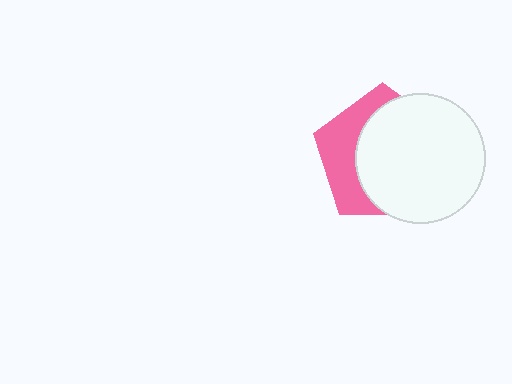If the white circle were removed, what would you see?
You would see the complete pink pentagon.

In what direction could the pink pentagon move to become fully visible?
The pink pentagon could move left. That would shift it out from behind the white circle entirely.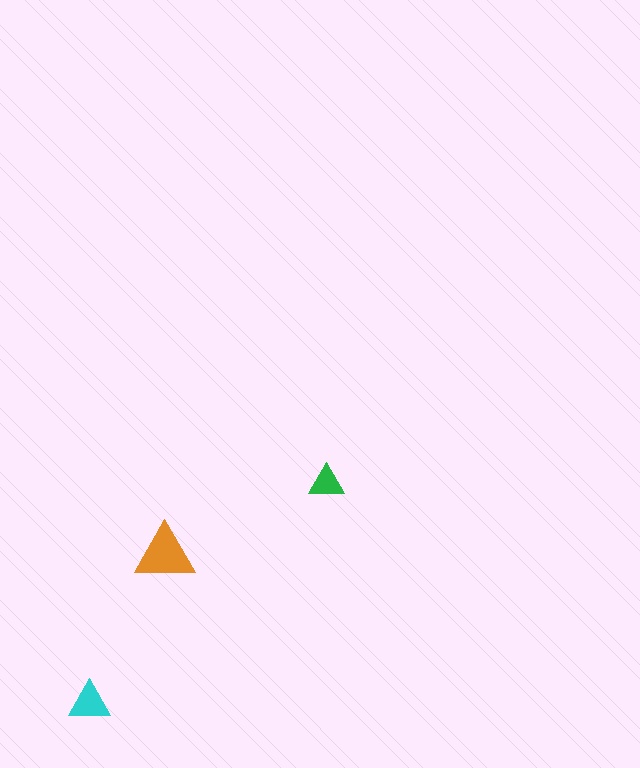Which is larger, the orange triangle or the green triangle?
The orange one.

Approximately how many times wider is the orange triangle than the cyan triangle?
About 1.5 times wider.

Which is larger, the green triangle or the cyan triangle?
The cyan one.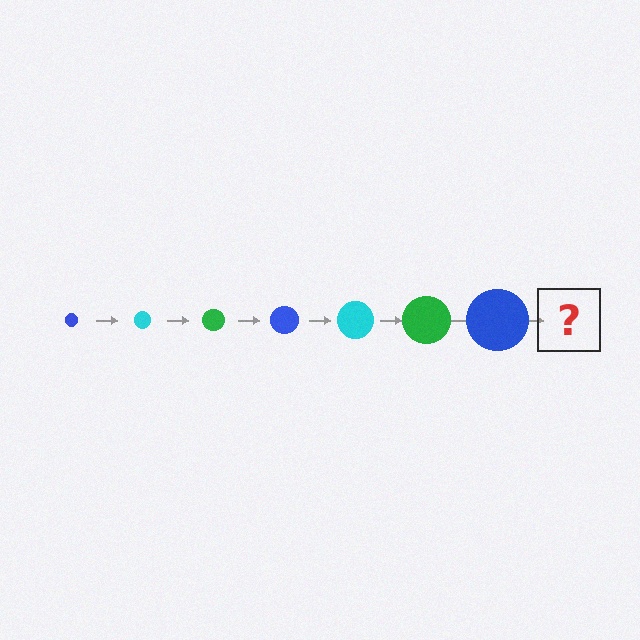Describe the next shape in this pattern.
It should be a cyan circle, larger than the previous one.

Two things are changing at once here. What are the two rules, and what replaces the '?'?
The two rules are that the circle grows larger each step and the color cycles through blue, cyan, and green. The '?' should be a cyan circle, larger than the previous one.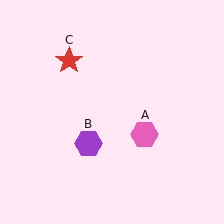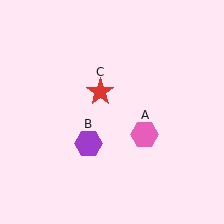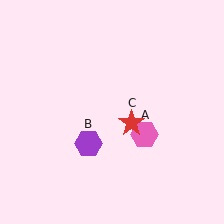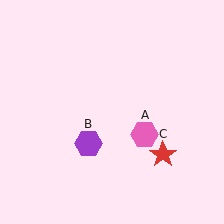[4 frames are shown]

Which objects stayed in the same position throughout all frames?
Pink hexagon (object A) and purple hexagon (object B) remained stationary.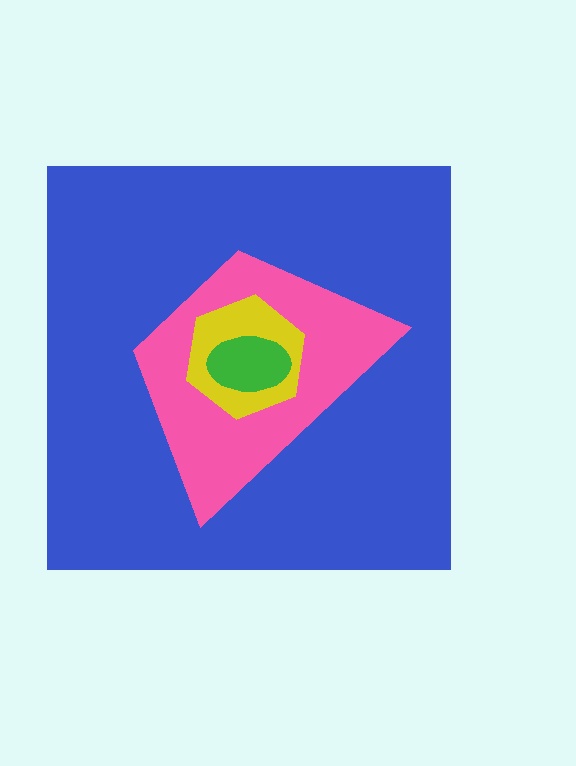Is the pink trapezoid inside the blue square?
Yes.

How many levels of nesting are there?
4.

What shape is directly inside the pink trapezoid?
The yellow hexagon.